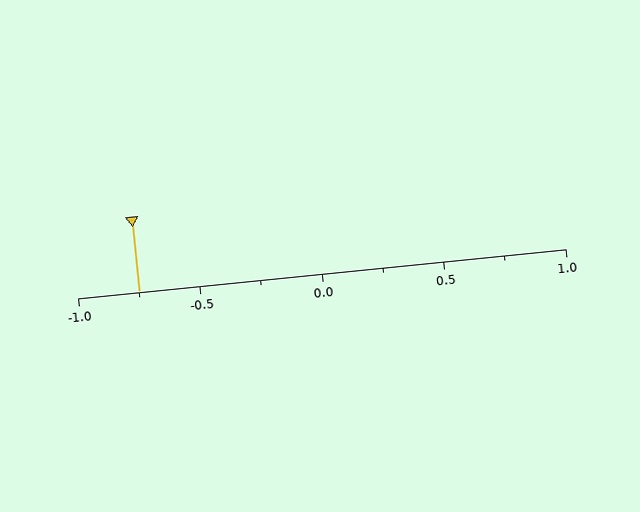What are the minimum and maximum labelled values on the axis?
The axis runs from -1.0 to 1.0.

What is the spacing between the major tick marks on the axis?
The major ticks are spaced 0.5 apart.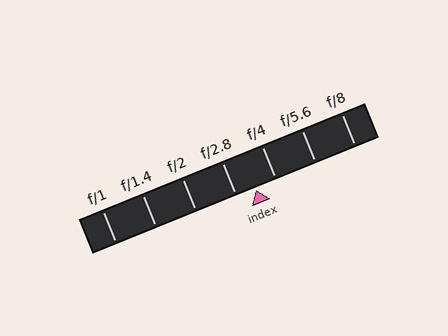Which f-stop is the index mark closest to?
The index mark is closest to f/2.8.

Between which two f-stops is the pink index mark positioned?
The index mark is between f/2.8 and f/4.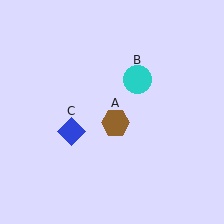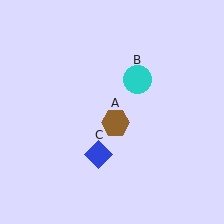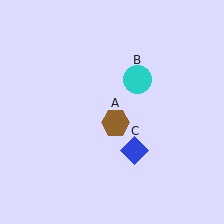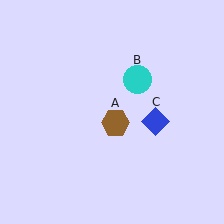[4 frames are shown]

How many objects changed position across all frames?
1 object changed position: blue diamond (object C).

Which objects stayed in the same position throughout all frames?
Brown hexagon (object A) and cyan circle (object B) remained stationary.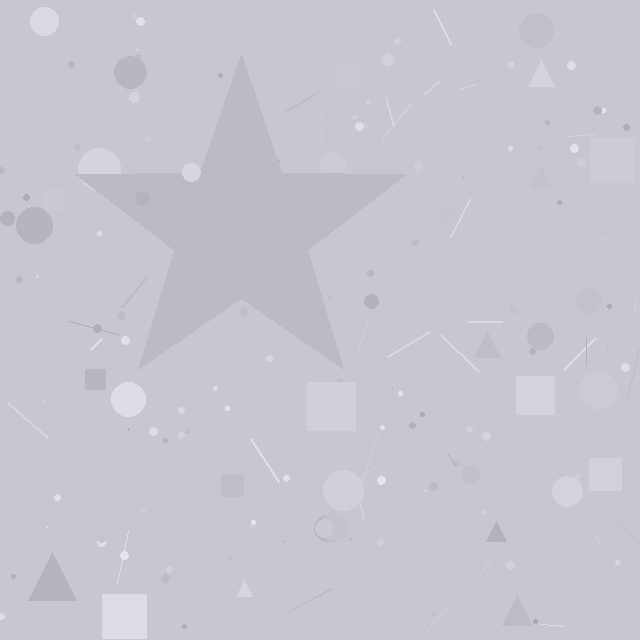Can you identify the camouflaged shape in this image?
The camouflaged shape is a star.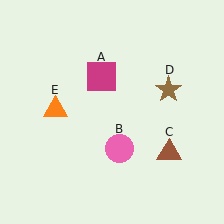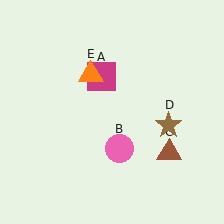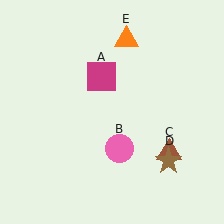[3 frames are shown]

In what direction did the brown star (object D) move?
The brown star (object D) moved down.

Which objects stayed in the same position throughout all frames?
Magenta square (object A) and pink circle (object B) and brown triangle (object C) remained stationary.